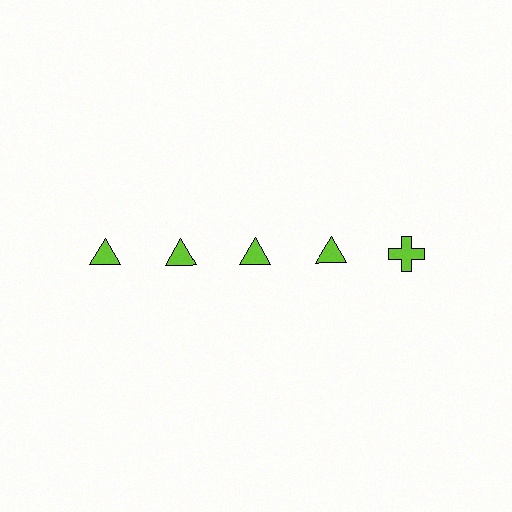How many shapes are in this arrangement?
There are 5 shapes arranged in a grid pattern.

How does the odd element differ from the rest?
It has a different shape: cross instead of triangle.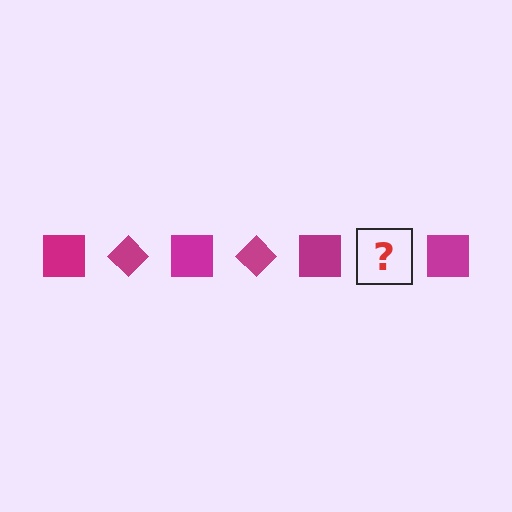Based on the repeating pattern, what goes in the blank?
The blank should be a magenta diamond.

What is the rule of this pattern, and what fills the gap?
The rule is that the pattern cycles through square, diamond shapes in magenta. The gap should be filled with a magenta diamond.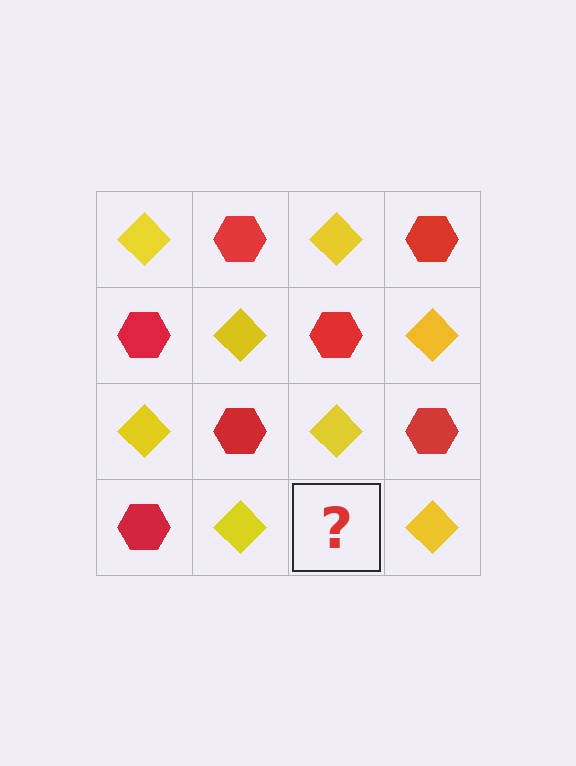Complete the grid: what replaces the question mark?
The question mark should be replaced with a red hexagon.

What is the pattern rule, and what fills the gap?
The rule is that it alternates yellow diamond and red hexagon in a checkerboard pattern. The gap should be filled with a red hexagon.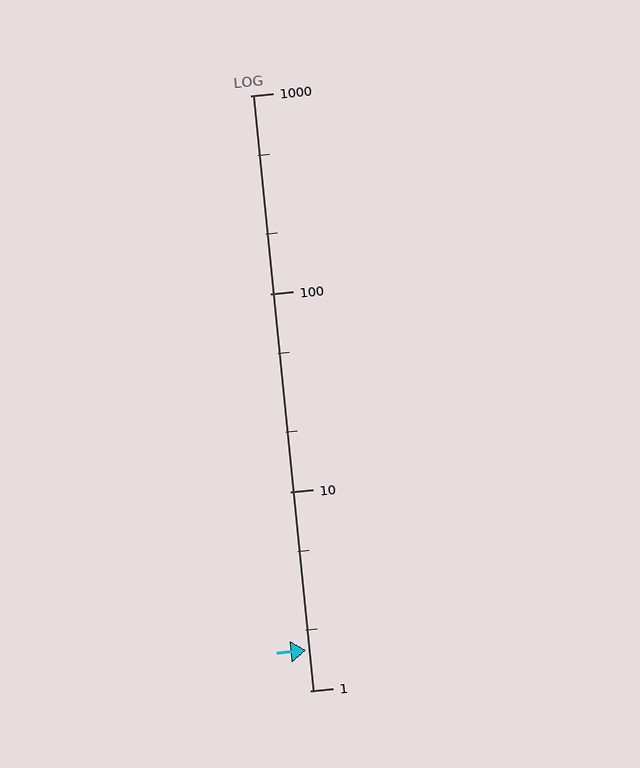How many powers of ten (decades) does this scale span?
The scale spans 3 decades, from 1 to 1000.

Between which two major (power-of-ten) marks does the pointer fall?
The pointer is between 1 and 10.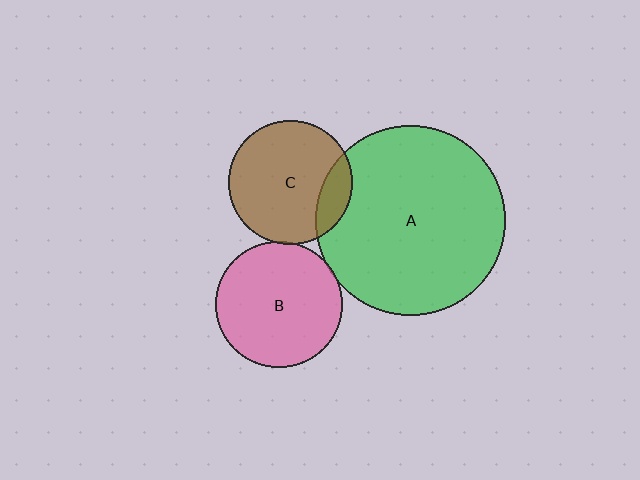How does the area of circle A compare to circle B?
Approximately 2.3 times.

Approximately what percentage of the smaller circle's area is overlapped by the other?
Approximately 15%.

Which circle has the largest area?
Circle A (green).